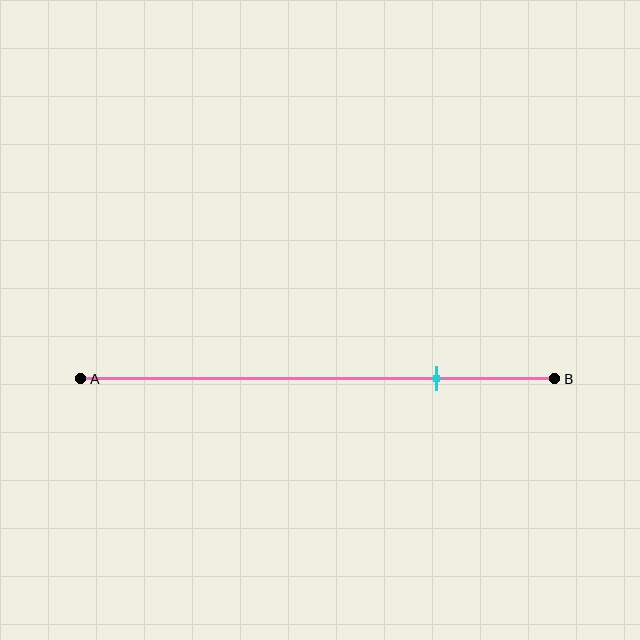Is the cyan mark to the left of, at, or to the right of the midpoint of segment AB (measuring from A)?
The cyan mark is to the right of the midpoint of segment AB.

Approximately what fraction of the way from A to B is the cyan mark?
The cyan mark is approximately 75% of the way from A to B.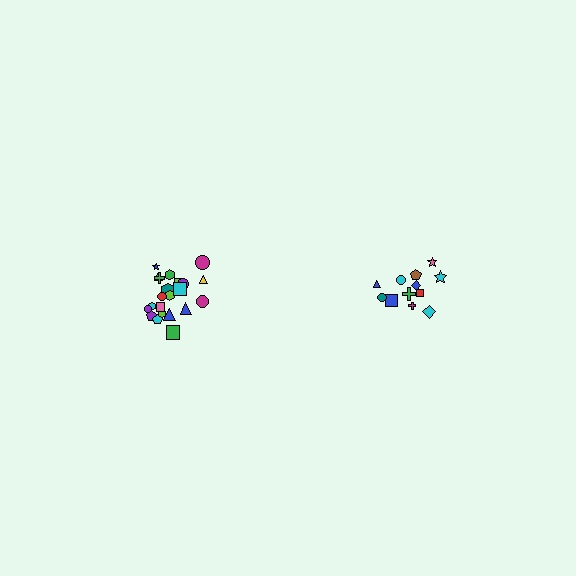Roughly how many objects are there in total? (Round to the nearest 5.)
Roughly 35 objects in total.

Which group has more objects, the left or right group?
The left group.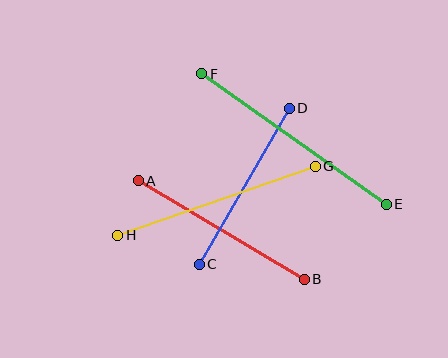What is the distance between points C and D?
The distance is approximately 180 pixels.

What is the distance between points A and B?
The distance is approximately 193 pixels.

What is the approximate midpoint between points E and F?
The midpoint is at approximately (294, 139) pixels.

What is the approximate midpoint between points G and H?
The midpoint is at approximately (216, 201) pixels.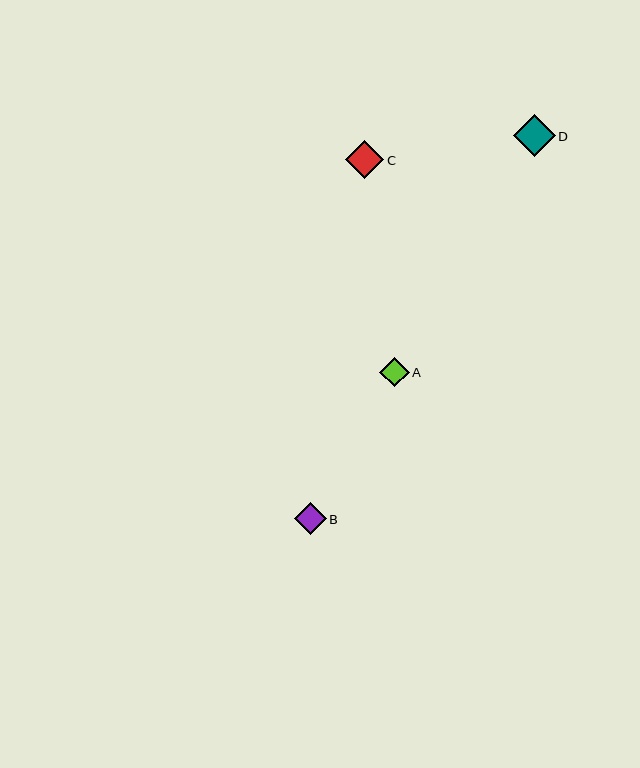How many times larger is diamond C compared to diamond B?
Diamond C is approximately 1.2 times the size of diamond B.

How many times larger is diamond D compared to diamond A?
Diamond D is approximately 1.4 times the size of diamond A.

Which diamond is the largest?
Diamond D is the largest with a size of approximately 42 pixels.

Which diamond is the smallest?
Diamond A is the smallest with a size of approximately 29 pixels.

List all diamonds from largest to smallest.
From largest to smallest: D, C, B, A.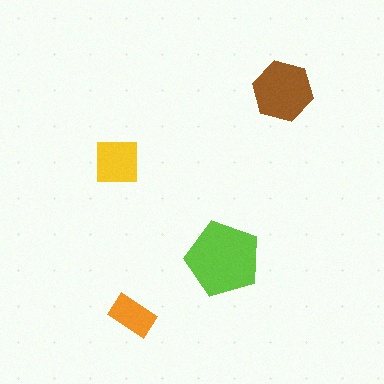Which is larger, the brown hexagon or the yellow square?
The brown hexagon.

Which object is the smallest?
The orange rectangle.